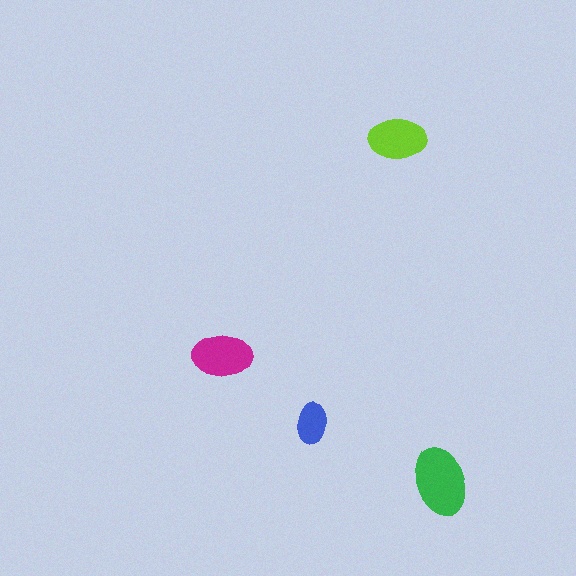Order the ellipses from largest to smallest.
the green one, the magenta one, the lime one, the blue one.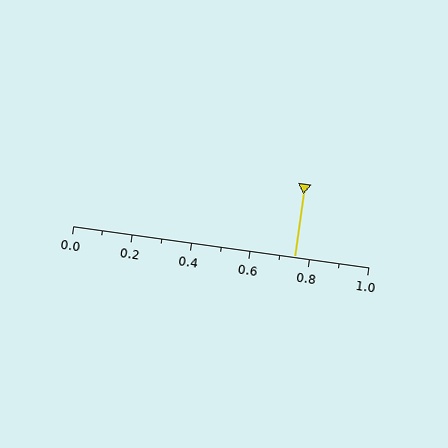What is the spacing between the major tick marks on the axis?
The major ticks are spaced 0.2 apart.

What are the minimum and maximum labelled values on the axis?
The axis runs from 0.0 to 1.0.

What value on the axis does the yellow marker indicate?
The marker indicates approximately 0.75.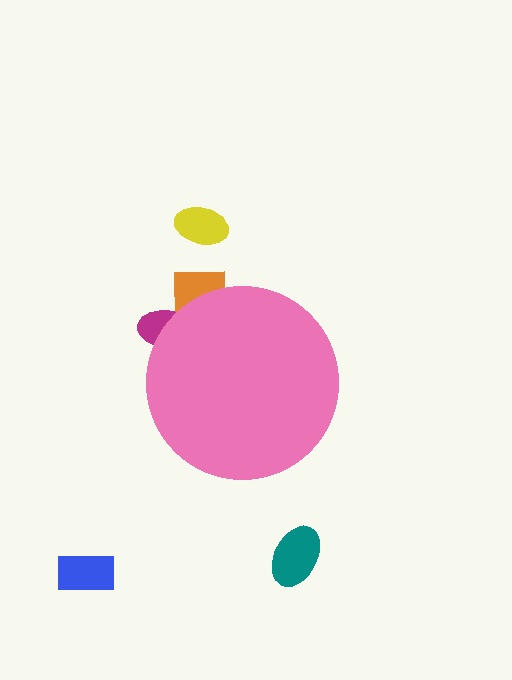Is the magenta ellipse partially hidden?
Yes, the magenta ellipse is partially hidden behind the pink circle.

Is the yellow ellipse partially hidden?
No, the yellow ellipse is fully visible.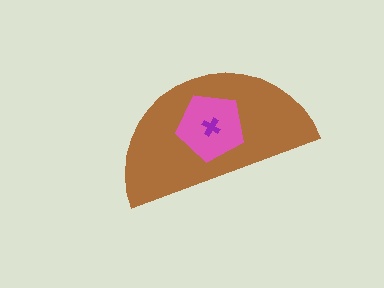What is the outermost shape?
The brown semicircle.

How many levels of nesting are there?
3.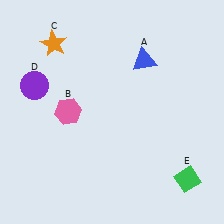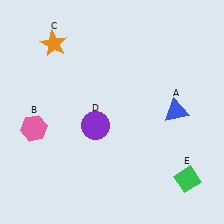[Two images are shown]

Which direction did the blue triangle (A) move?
The blue triangle (A) moved down.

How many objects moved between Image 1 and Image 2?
3 objects moved between the two images.